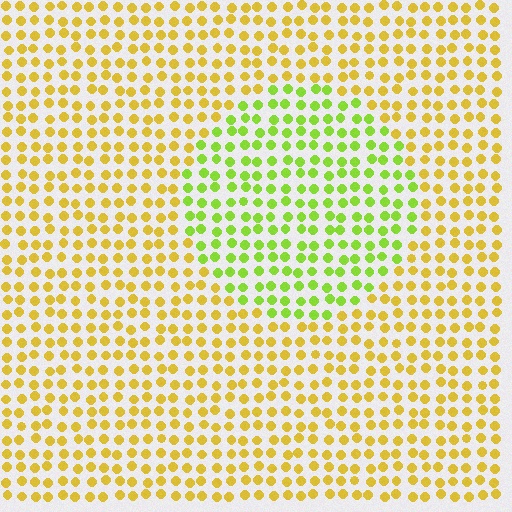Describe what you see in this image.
The image is filled with small yellow elements in a uniform arrangement. A circle-shaped region is visible where the elements are tinted to a slightly different hue, forming a subtle color boundary.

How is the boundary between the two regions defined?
The boundary is defined purely by a slight shift in hue (about 42 degrees). Spacing, size, and orientation are identical on both sides.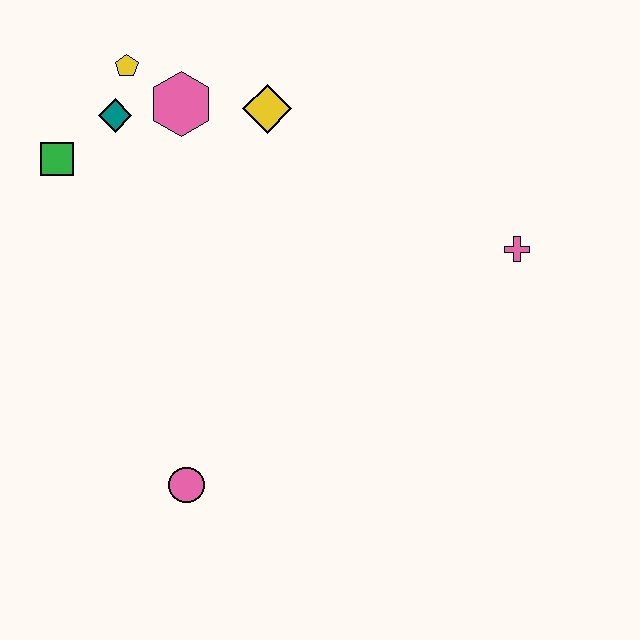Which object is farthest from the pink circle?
The yellow pentagon is farthest from the pink circle.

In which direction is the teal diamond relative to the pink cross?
The teal diamond is to the left of the pink cross.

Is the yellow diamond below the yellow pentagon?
Yes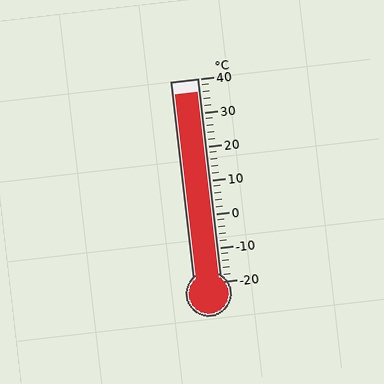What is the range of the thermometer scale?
The thermometer scale ranges from -20°C to 40°C.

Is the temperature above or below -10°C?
The temperature is above -10°C.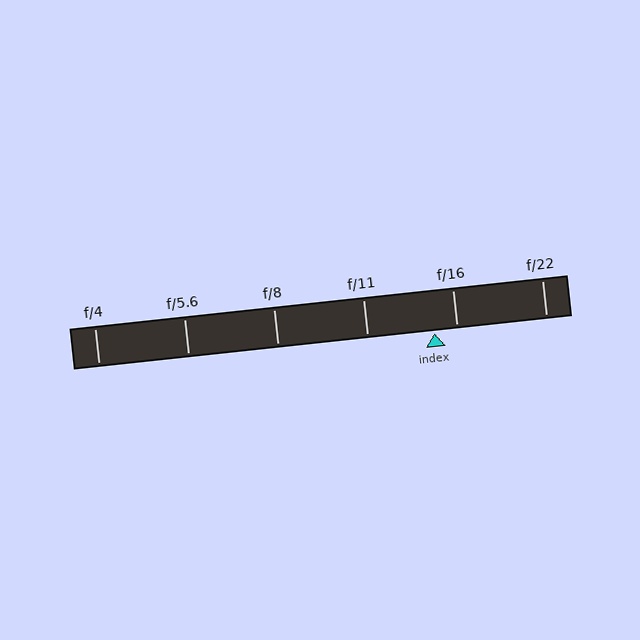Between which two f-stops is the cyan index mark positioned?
The index mark is between f/11 and f/16.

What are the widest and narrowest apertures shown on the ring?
The widest aperture shown is f/4 and the narrowest is f/22.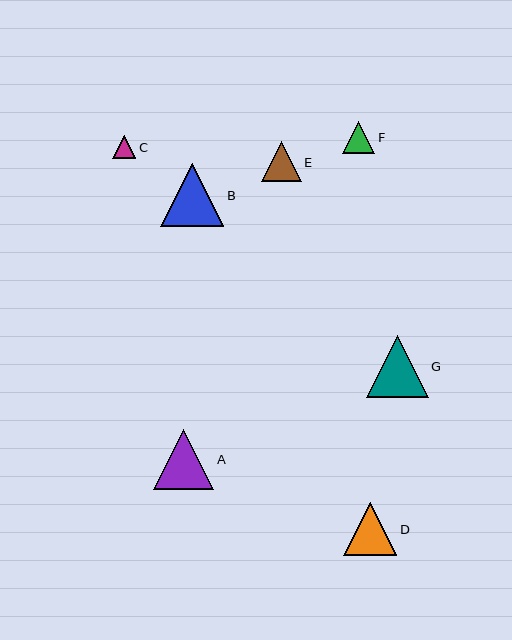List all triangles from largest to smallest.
From largest to smallest: B, G, A, D, E, F, C.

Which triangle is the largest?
Triangle B is the largest with a size of approximately 63 pixels.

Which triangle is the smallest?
Triangle C is the smallest with a size of approximately 23 pixels.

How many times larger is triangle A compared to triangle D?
Triangle A is approximately 1.2 times the size of triangle D.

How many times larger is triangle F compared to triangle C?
Triangle F is approximately 1.4 times the size of triangle C.